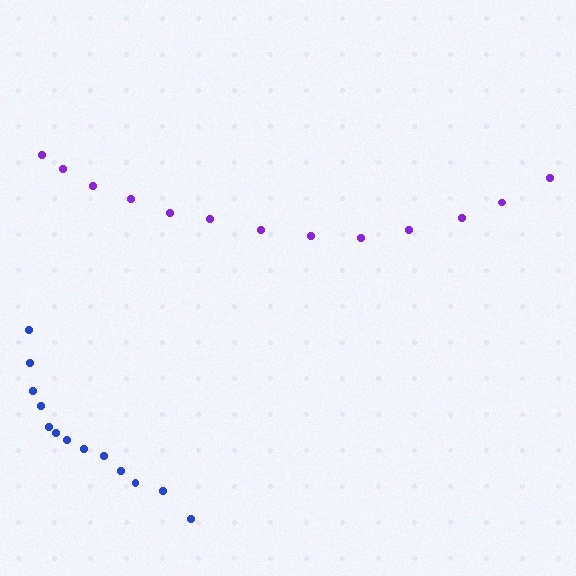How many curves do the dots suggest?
There are 2 distinct paths.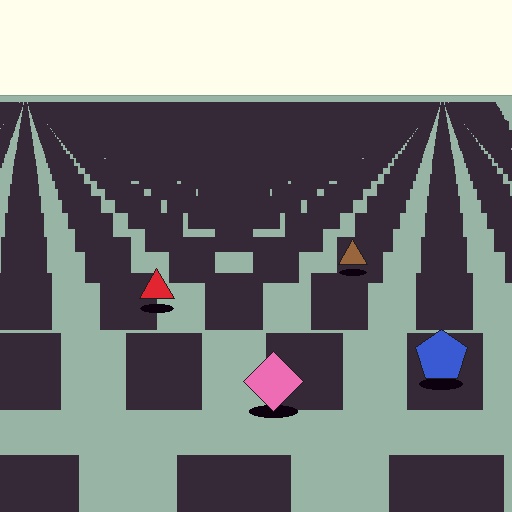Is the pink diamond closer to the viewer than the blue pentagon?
Yes. The pink diamond is closer — you can tell from the texture gradient: the ground texture is coarser near it.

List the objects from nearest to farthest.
From nearest to farthest: the pink diamond, the blue pentagon, the red triangle, the brown triangle.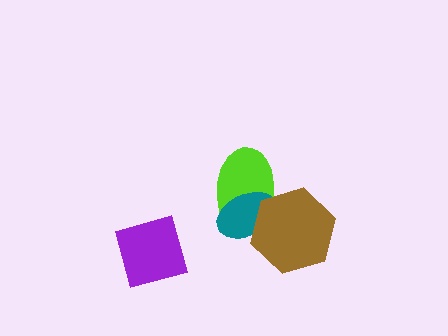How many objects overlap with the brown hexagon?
2 objects overlap with the brown hexagon.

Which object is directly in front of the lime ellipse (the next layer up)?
The teal ellipse is directly in front of the lime ellipse.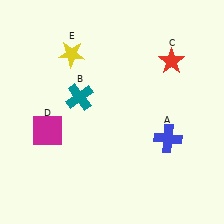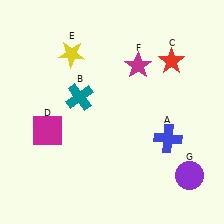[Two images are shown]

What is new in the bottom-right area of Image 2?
A purple circle (G) was added in the bottom-right area of Image 2.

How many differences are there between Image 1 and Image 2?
There are 2 differences between the two images.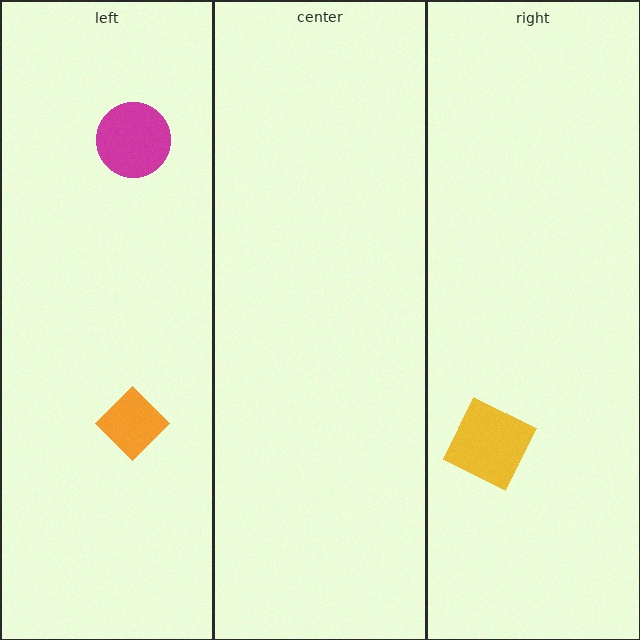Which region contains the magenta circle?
The left region.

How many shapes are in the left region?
2.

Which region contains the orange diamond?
The left region.